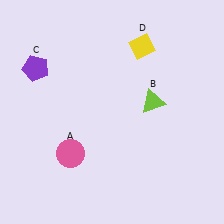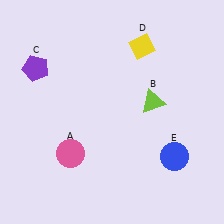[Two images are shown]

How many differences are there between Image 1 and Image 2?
There is 1 difference between the two images.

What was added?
A blue circle (E) was added in Image 2.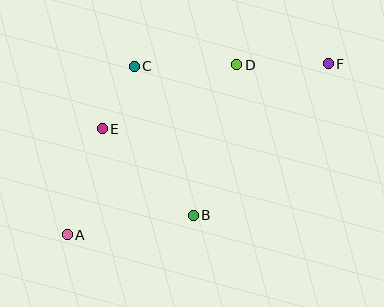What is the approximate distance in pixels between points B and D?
The distance between B and D is approximately 157 pixels.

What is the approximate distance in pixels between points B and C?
The distance between B and C is approximately 160 pixels.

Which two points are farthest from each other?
Points A and F are farthest from each other.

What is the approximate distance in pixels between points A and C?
The distance between A and C is approximately 181 pixels.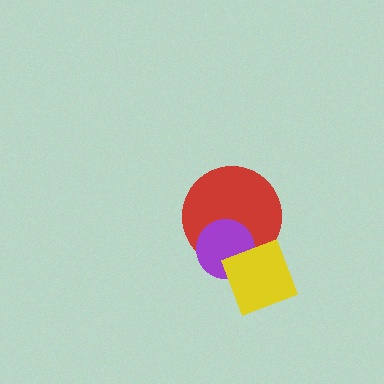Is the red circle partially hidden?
Yes, it is partially covered by another shape.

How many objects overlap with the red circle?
2 objects overlap with the red circle.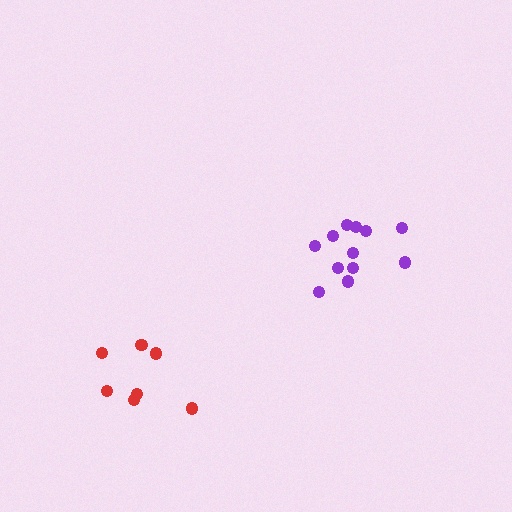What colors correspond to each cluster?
The clusters are colored: red, purple.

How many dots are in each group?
Group 1: 7 dots, Group 2: 12 dots (19 total).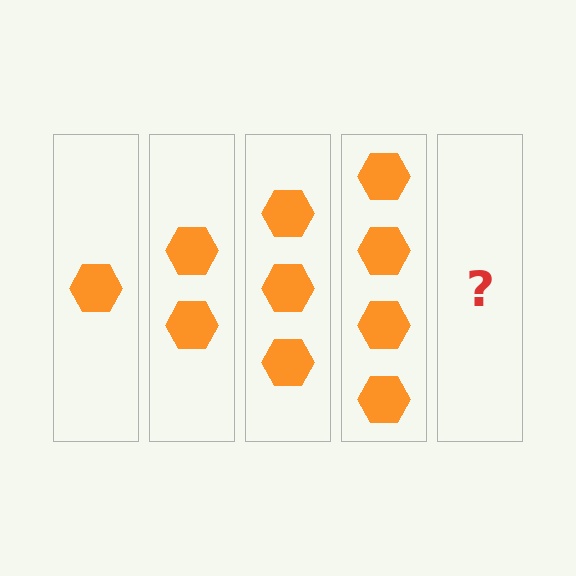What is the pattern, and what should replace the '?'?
The pattern is that each step adds one more hexagon. The '?' should be 5 hexagons.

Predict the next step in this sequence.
The next step is 5 hexagons.